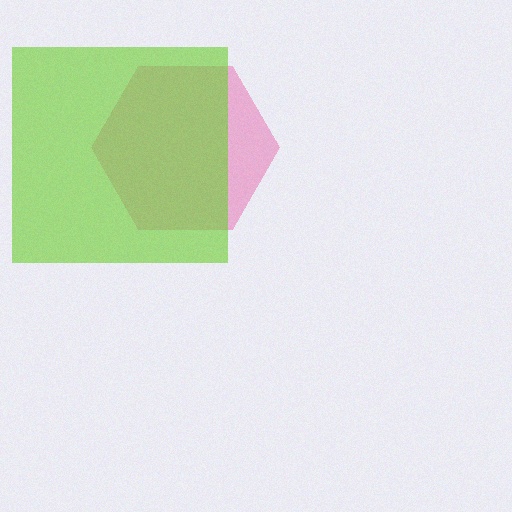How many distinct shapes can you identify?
There are 2 distinct shapes: a pink hexagon, a lime square.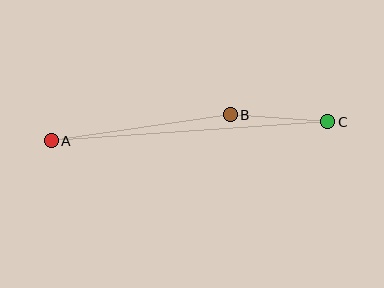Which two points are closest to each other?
Points B and C are closest to each other.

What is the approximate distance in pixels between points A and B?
The distance between A and B is approximately 181 pixels.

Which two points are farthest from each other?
Points A and C are farthest from each other.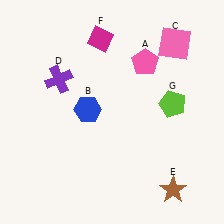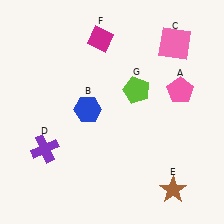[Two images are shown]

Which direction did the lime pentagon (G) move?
The lime pentagon (G) moved left.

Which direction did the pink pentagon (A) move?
The pink pentagon (A) moved right.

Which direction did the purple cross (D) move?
The purple cross (D) moved down.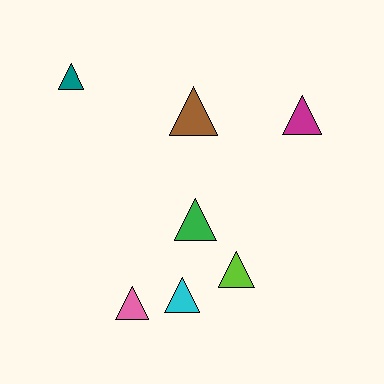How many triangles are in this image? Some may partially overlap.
There are 7 triangles.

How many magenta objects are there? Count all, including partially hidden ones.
There is 1 magenta object.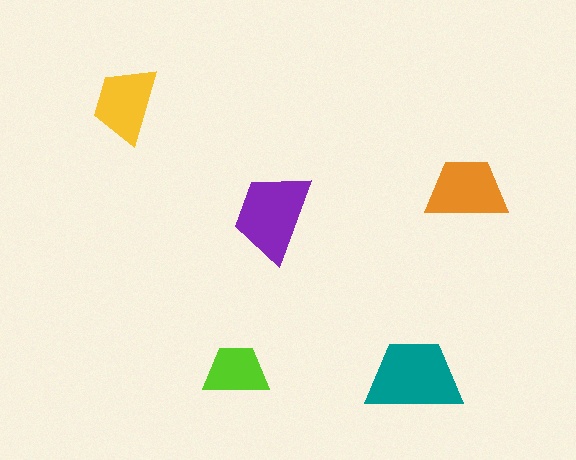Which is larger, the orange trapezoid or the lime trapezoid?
The orange one.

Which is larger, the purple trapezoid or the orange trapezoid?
The purple one.